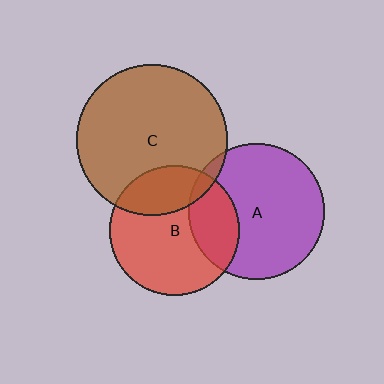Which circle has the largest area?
Circle C (brown).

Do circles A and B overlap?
Yes.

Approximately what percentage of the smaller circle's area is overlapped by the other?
Approximately 25%.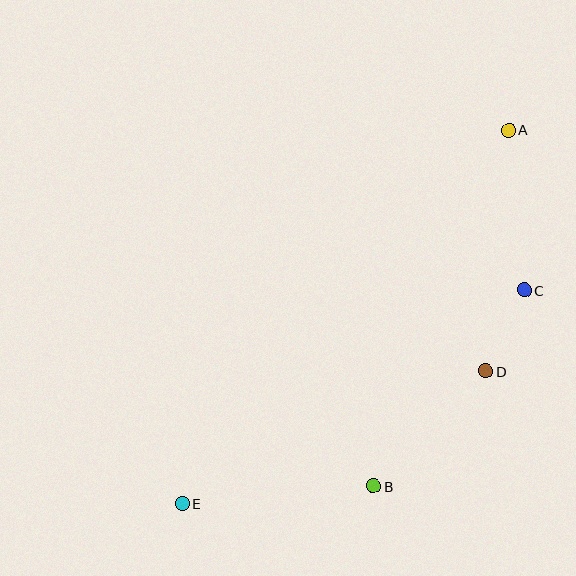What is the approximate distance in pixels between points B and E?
The distance between B and E is approximately 192 pixels.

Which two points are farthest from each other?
Points A and E are farthest from each other.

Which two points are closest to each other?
Points C and D are closest to each other.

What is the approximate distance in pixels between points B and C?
The distance between B and C is approximately 247 pixels.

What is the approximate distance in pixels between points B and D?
The distance between B and D is approximately 161 pixels.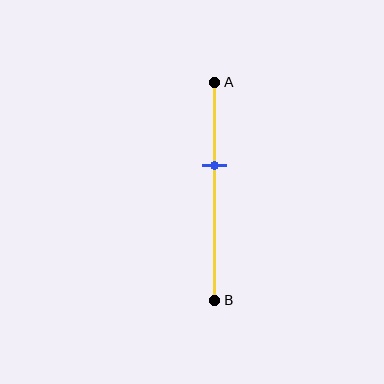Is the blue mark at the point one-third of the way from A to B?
No, the mark is at about 40% from A, not at the 33% one-third point.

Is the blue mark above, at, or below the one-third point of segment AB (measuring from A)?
The blue mark is below the one-third point of segment AB.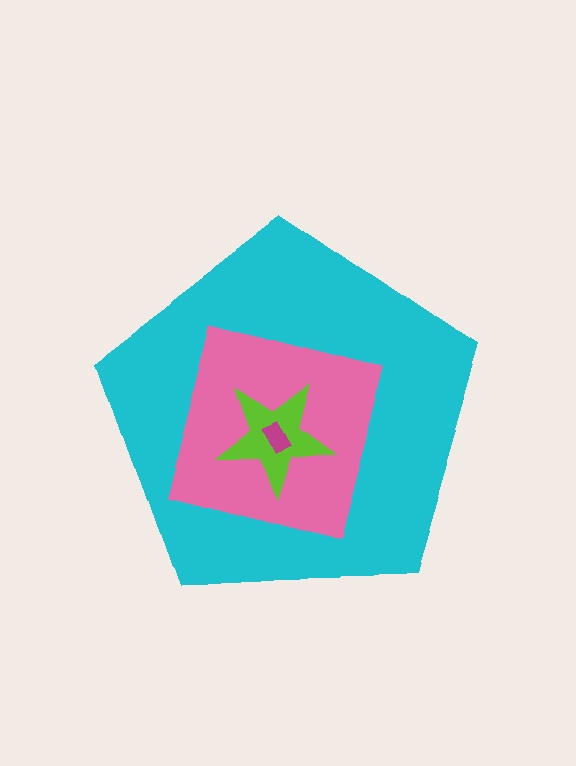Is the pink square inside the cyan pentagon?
Yes.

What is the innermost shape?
The magenta rectangle.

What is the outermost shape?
The cyan pentagon.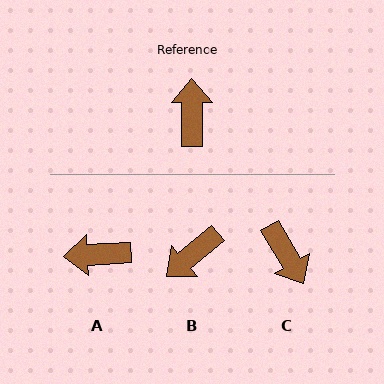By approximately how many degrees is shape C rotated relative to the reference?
Approximately 150 degrees clockwise.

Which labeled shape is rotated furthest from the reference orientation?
C, about 150 degrees away.